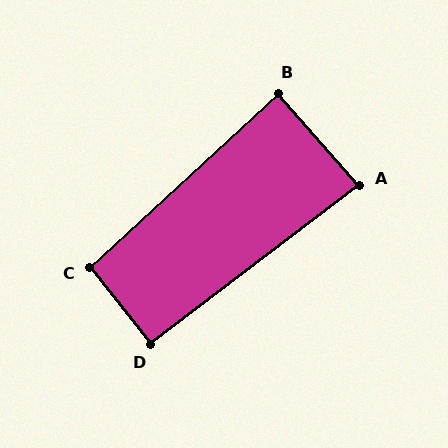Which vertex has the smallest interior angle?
A, at approximately 86 degrees.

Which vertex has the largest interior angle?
C, at approximately 94 degrees.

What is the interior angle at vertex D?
Approximately 91 degrees (approximately right).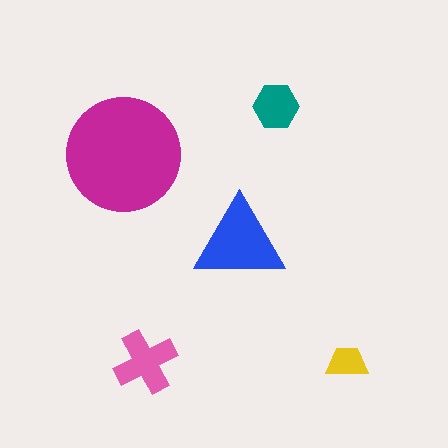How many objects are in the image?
There are 5 objects in the image.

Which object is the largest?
The magenta circle.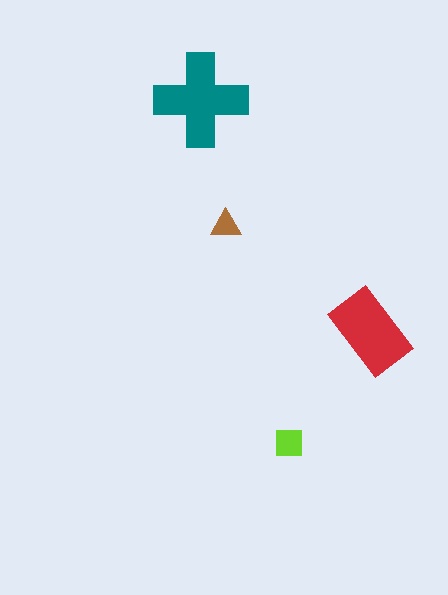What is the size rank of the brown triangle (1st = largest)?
4th.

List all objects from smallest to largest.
The brown triangle, the lime square, the red rectangle, the teal cross.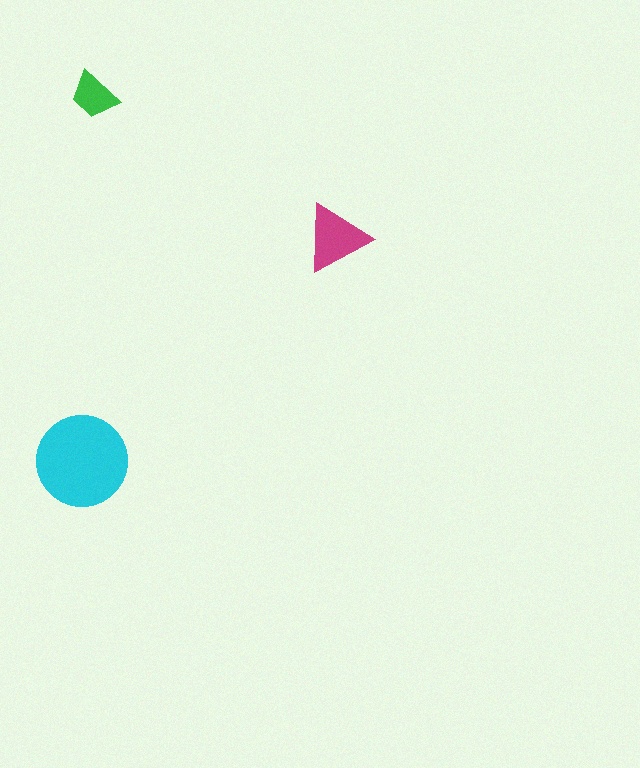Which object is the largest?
The cyan circle.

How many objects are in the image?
There are 3 objects in the image.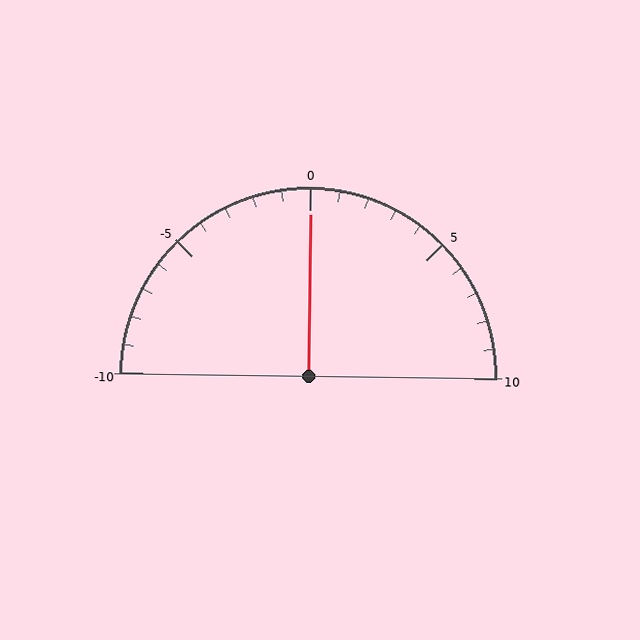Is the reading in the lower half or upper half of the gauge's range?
The reading is in the upper half of the range (-10 to 10).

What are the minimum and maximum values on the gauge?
The gauge ranges from -10 to 10.